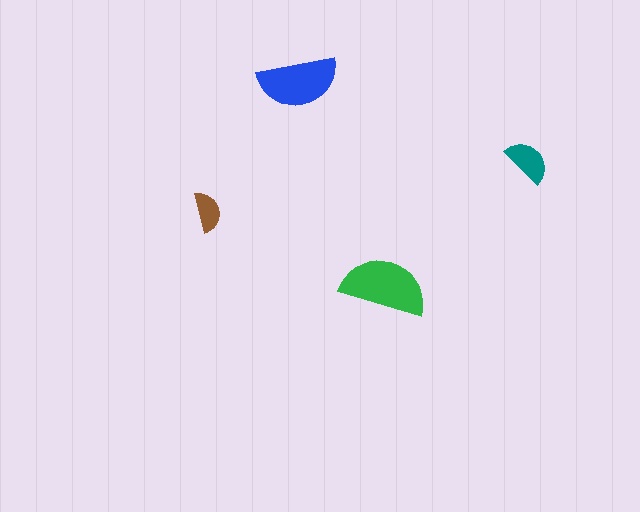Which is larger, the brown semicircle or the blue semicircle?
The blue one.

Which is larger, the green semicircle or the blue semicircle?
The green one.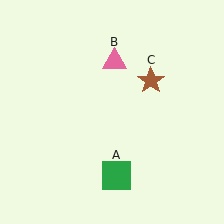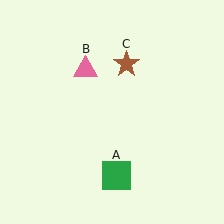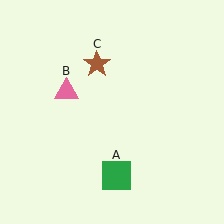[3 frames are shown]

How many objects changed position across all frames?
2 objects changed position: pink triangle (object B), brown star (object C).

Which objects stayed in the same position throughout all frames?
Green square (object A) remained stationary.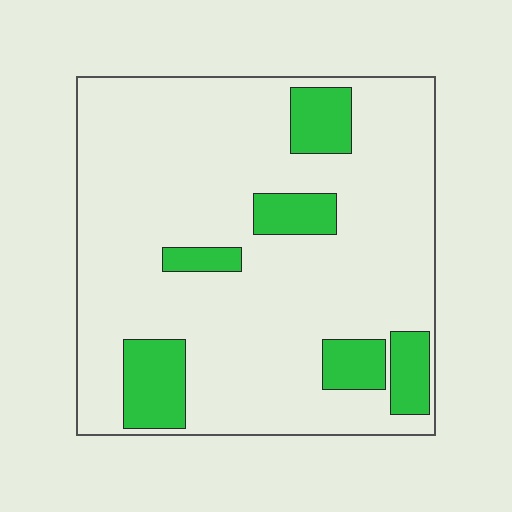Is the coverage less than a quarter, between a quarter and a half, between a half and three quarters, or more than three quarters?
Less than a quarter.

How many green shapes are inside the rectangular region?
6.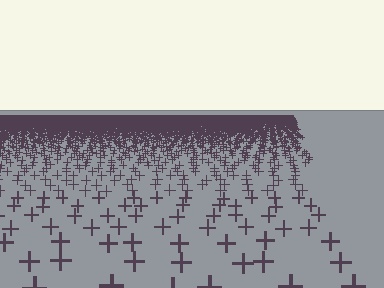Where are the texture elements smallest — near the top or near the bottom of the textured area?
Near the top.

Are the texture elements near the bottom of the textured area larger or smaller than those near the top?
Larger. Near the bottom, elements are closer to the viewer and appear at a bigger on-screen size.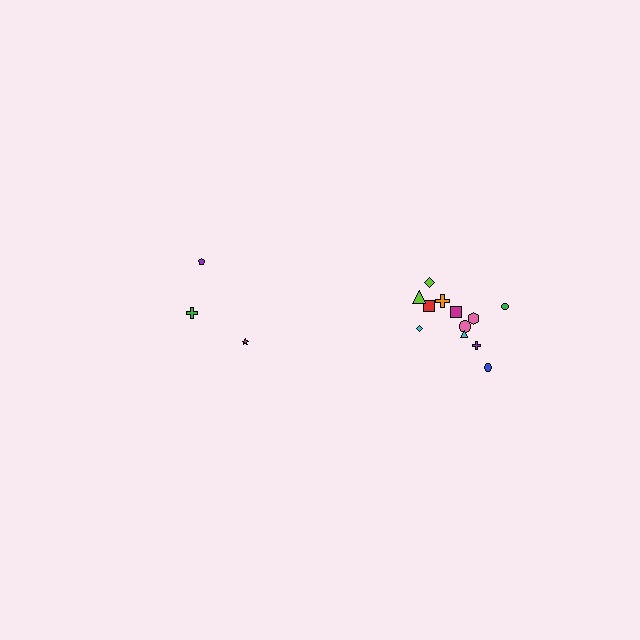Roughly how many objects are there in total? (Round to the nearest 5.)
Roughly 15 objects in total.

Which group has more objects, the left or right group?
The right group.